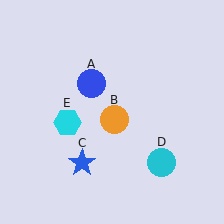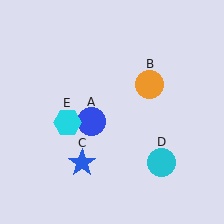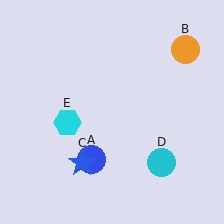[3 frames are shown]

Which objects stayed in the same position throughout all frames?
Blue star (object C) and cyan circle (object D) and cyan hexagon (object E) remained stationary.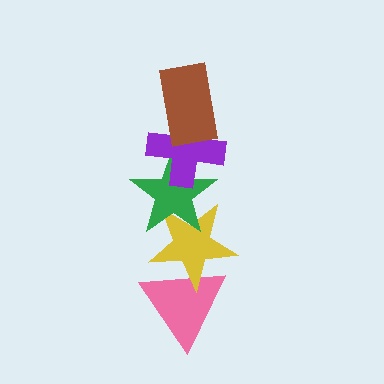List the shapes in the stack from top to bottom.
From top to bottom: the brown rectangle, the purple cross, the green star, the yellow star, the pink triangle.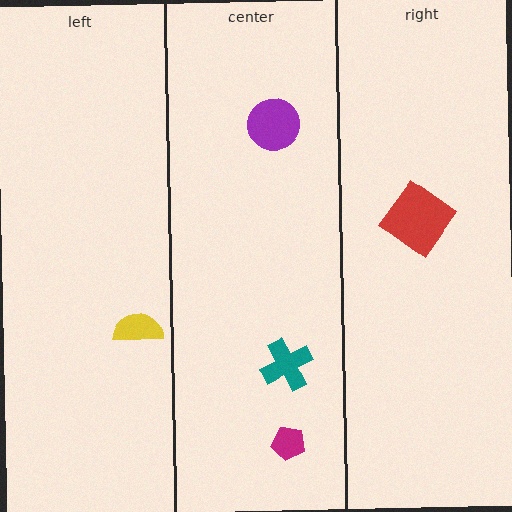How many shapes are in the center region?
3.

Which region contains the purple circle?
The center region.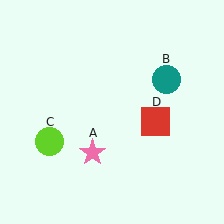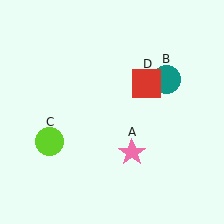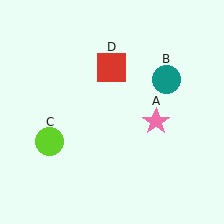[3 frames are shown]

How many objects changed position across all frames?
2 objects changed position: pink star (object A), red square (object D).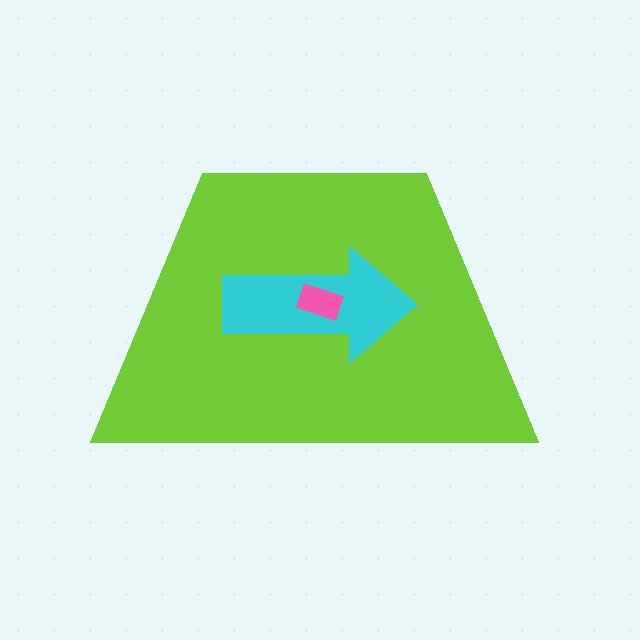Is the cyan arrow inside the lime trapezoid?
Yes.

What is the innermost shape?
The pink rectangle.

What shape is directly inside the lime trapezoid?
The cyan arrow.